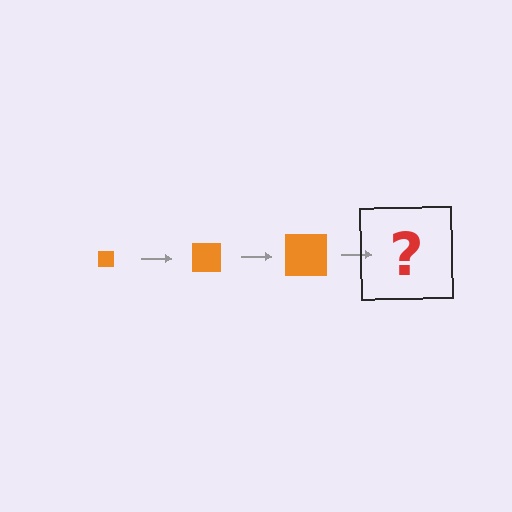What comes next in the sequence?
The next element should be an orange square, larger than the previous one.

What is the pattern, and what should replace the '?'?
The pattern is that the square gets progressively larger each step. The '?' should be an orange square, larger than the previous one.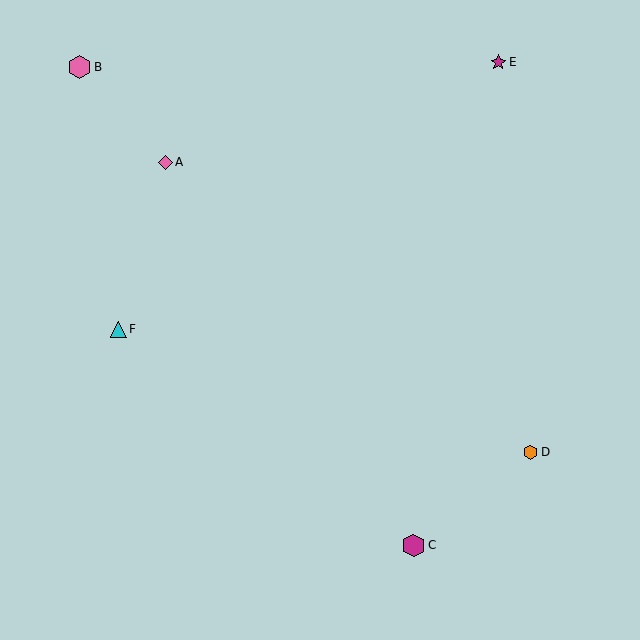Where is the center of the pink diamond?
The center of the pink diamond is at (166, 162).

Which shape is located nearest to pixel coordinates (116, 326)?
The cyan triangle (labeled F) at (118, 329) is nearest to that location.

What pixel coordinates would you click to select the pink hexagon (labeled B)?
Click at (79, 67) to select the pink hexagon B.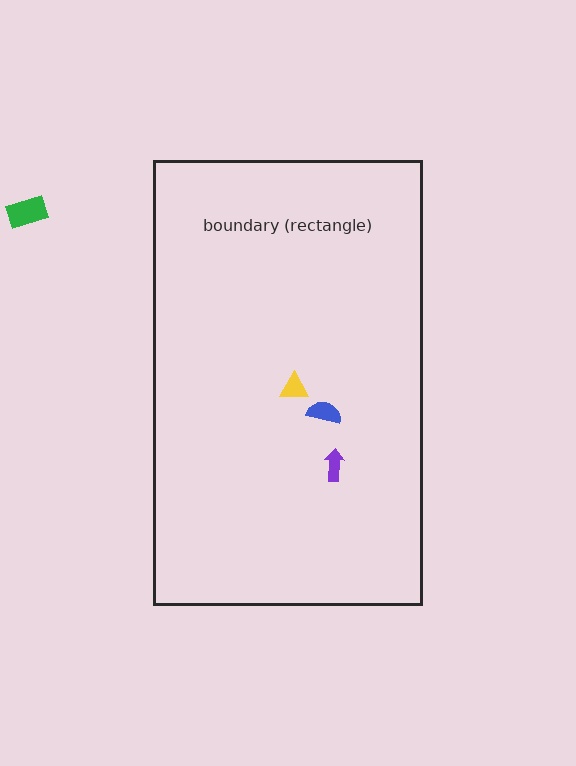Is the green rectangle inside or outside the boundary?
Outside.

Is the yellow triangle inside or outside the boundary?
Inside.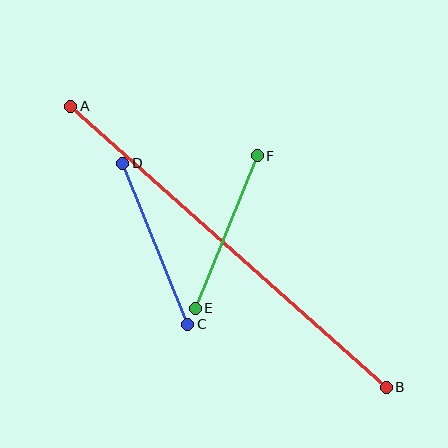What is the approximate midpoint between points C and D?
The midpoint is at approximately (155, 244) pixels.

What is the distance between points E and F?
The distance is approximately 165 pixels.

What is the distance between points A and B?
The distance is approximately 422 pixels.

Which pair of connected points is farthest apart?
Points A and B are farthest apart.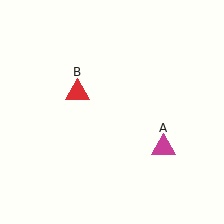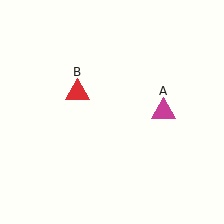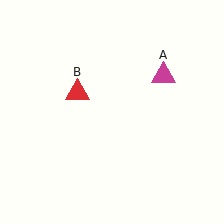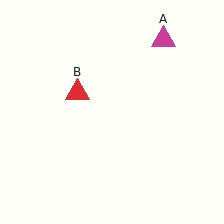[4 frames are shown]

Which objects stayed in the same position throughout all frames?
Red triangle (object B) remained stationary.